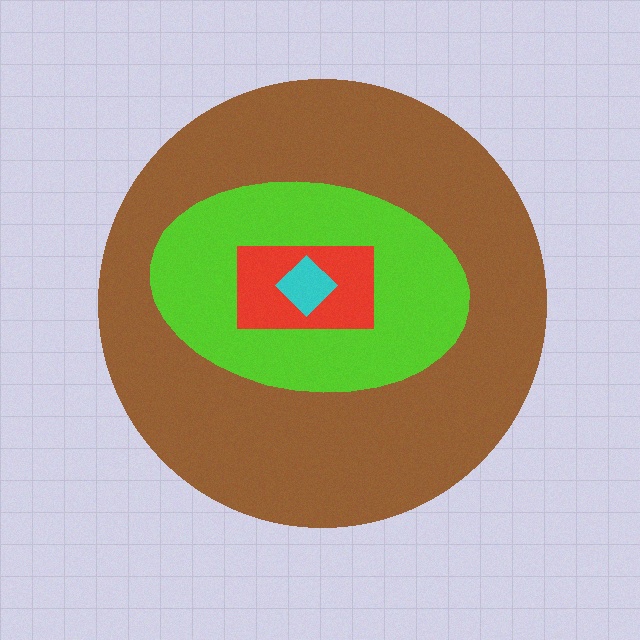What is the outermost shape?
The brown circle.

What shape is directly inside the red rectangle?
The cyan diamond.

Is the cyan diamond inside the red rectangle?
Yes.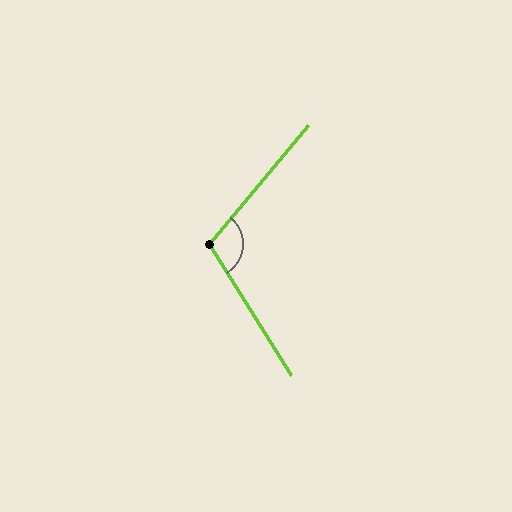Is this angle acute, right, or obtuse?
It is obtuse.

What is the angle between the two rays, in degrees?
Approximately 108 degrees.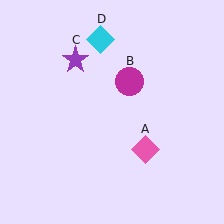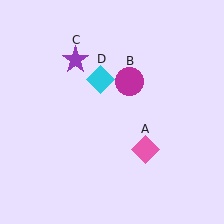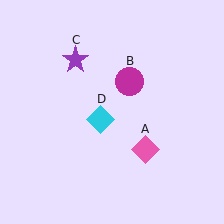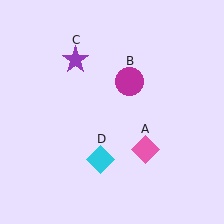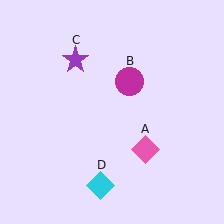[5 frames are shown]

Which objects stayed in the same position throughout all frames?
Pink diamond (object A) and magenta circle (object B) and purple star (object C) remained stationary.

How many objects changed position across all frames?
1 object changed position: cyan diamond (object D).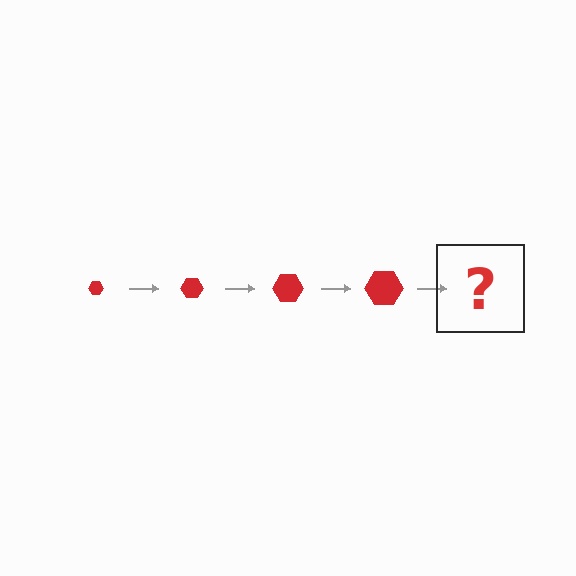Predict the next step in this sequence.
The next step is a red hexagon, larger than the previous one.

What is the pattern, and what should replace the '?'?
The pattern is that the hexagon gets progressively larger each step. The '?' should be a red hexagon, larger than the previous one.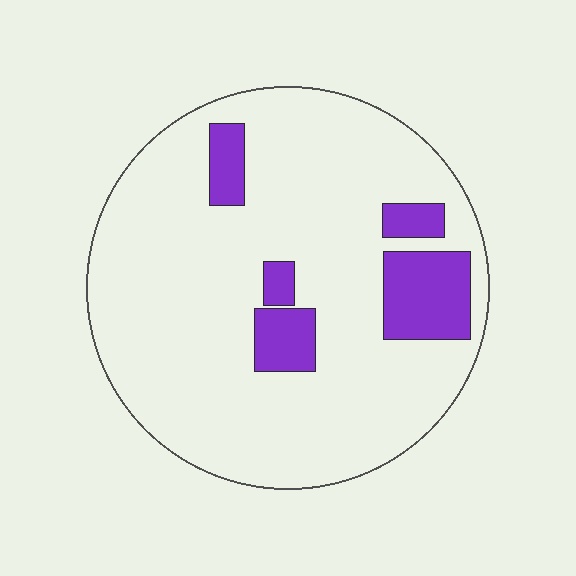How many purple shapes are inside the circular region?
5.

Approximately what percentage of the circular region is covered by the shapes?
Approximately 15%.